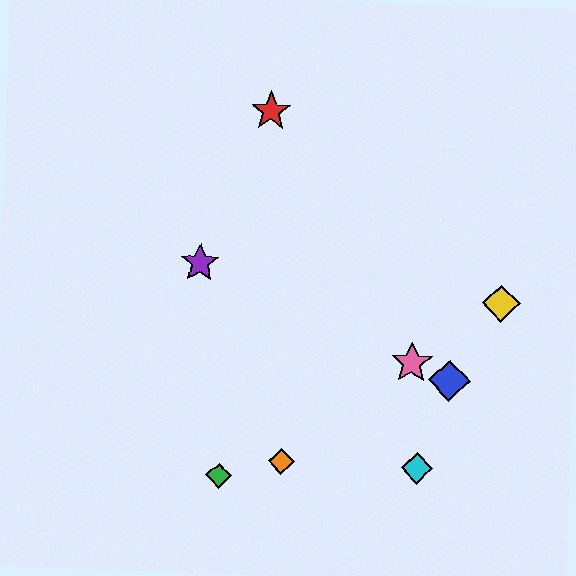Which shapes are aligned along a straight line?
The blue diamond, the purple star, the pink star are aligned along a straight line.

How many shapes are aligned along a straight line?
3 shapes (the blue diamond, the purple star, the pink star) are aligned along a straight line.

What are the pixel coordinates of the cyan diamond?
The cyan diamond is at (417, 468).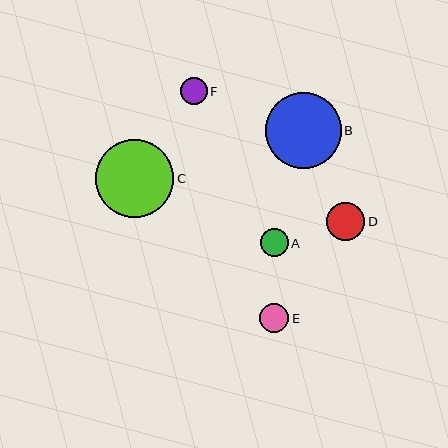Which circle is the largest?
Circle C is the largest with a size of approximately 78 pixels.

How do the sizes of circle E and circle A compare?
Circle E and circle A are approximately the same size.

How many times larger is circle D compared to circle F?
Circle D is approximately 1.4 times the size of circle F.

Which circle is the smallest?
Circle F is the smallest with a size of approximately 27 pixels.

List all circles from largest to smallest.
From largest to smallest: C, B, D, E, A, F.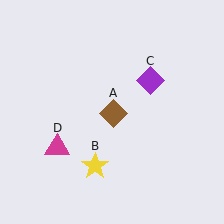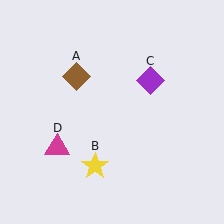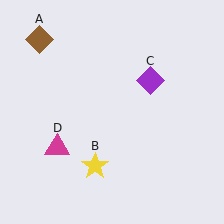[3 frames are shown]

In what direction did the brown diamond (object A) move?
The brown diamond (object A) moved up and to the left.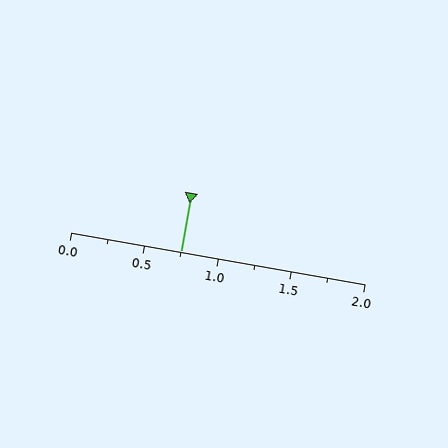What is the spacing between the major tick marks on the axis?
The major ticks are spaced 0.5 apart.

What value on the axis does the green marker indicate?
The marker indicates approximately 0.75.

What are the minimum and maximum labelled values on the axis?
The axis runs from 0.0 to 2.0.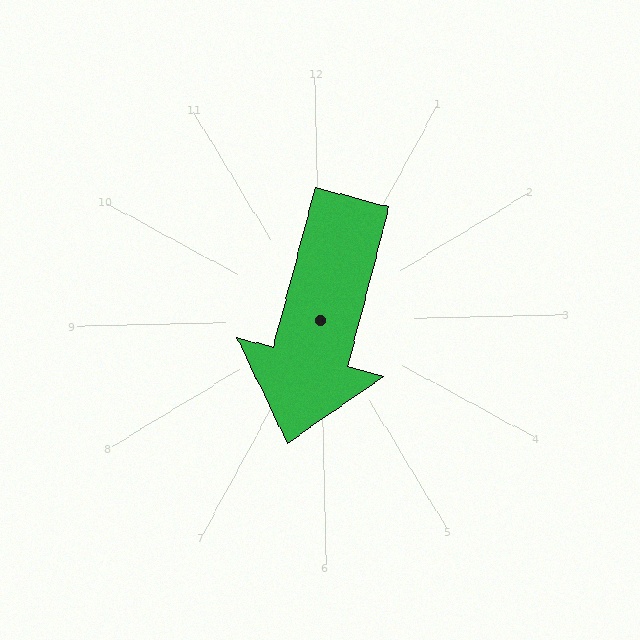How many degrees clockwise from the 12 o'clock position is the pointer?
Approximately 196 degrees.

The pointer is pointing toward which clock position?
Roughly 7 o'clock.